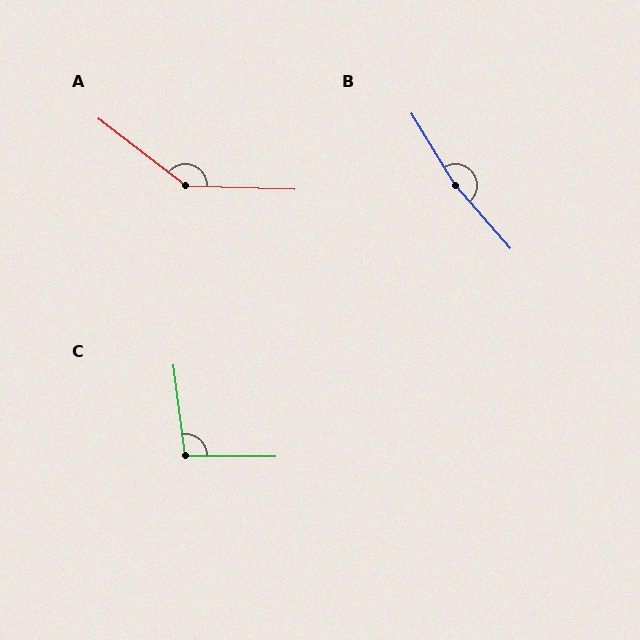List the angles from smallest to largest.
C (98°), A (144°), B (170°).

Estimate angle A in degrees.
Approximately 144 degrees.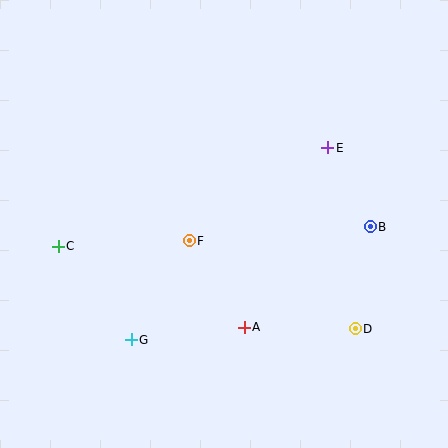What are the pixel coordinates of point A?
Point A is at (244, 327).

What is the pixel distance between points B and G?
The distance between B and G is 264 pixels.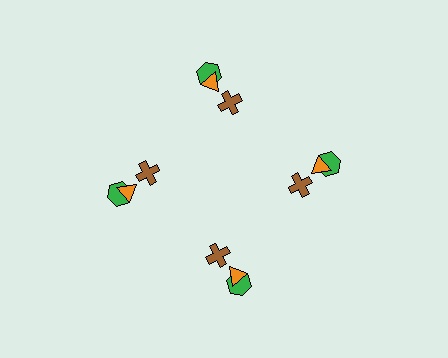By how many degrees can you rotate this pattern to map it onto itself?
The pattern maps onto itself every 90 degrees of rotation.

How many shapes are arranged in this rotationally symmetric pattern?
There are 12 shapes, arranged in 4 groups of 3.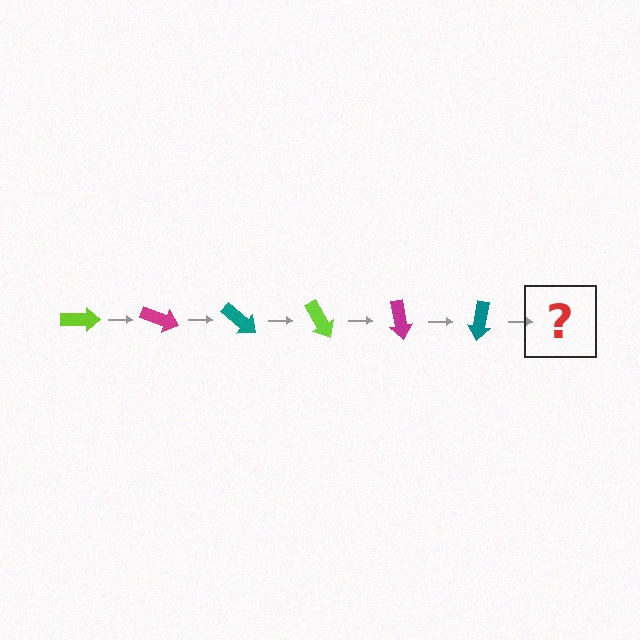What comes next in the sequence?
The next element should be a lime arrow, rotated 120 degrees from the start.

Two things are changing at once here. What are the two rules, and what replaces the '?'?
The two rules are that it rotates 20 degrees each step and the color cycles through lime, magenta, and teal. The '?' should be a lime arrow, rotated 120 degrees from the start.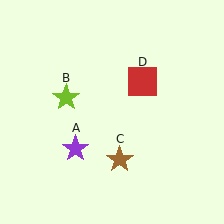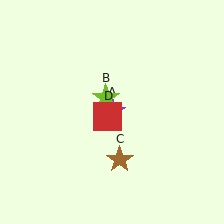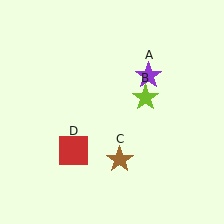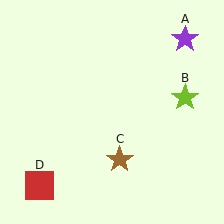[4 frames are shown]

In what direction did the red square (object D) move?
The red square (object D) moved down and to the left.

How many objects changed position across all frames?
3 objects changed position: purple star (object A), lime star (object B), red square (object D).